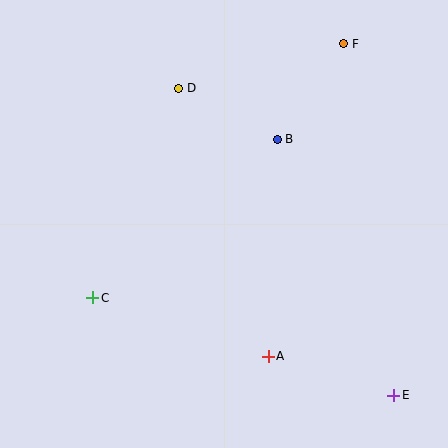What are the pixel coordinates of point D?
Point D is at (179, 88).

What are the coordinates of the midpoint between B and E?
The midpoint between B and E is at (336, 267).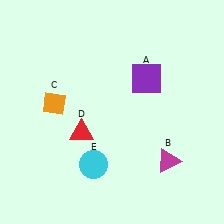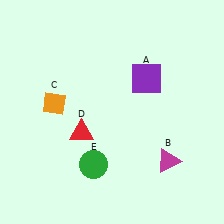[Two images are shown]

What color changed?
The circle (E) changed from cyan in Image 1 to green in Image 2.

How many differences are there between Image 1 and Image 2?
There is 1 difference between the two images.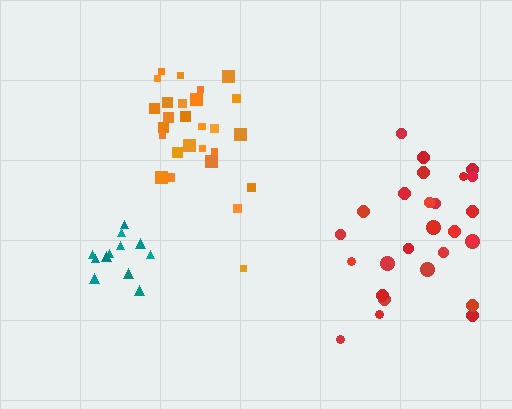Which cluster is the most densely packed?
Orange.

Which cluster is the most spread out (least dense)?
Red.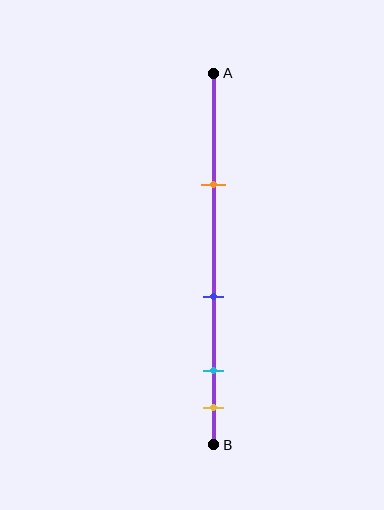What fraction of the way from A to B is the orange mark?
The orange mark is approximately 30% (0.3) of the way from A to B.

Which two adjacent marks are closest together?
The cyan and yellow marks are the closest adjacent pair.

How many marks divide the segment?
There are 4 marks dividing the segment.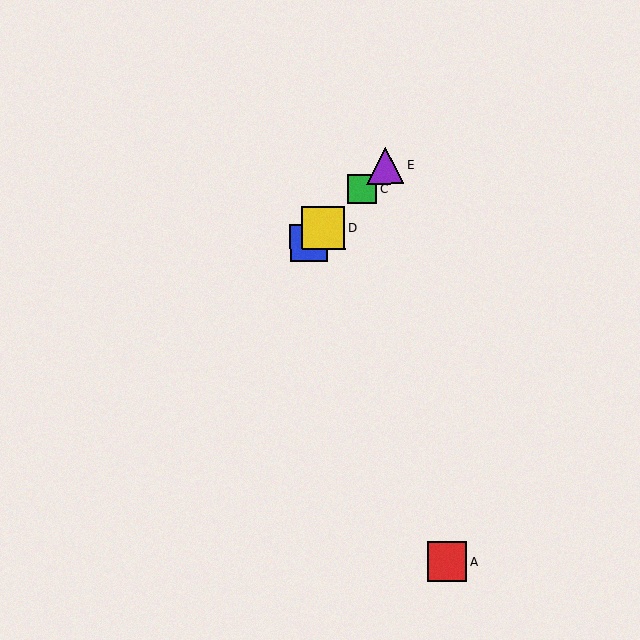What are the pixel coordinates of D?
Object D is at (324, 228).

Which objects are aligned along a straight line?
Objects B, C, D, E are aligned along a straight line.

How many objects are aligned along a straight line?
4 objects (B, C, D, E) are aligned along a straight line.